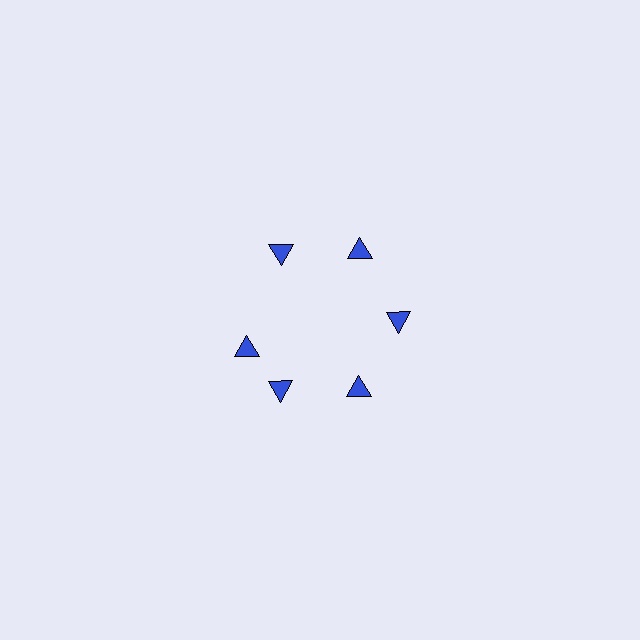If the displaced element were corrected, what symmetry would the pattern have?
It would have 6-fold rotational symmetry — the pattern would map onto itself every 60 degrees.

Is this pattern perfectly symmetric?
No. The 6 blue triangles are arranged in a ring, but one element near the 9 o'clock position is rotated out of alignment along the ring, breaking the 6-fold rotational symmetry.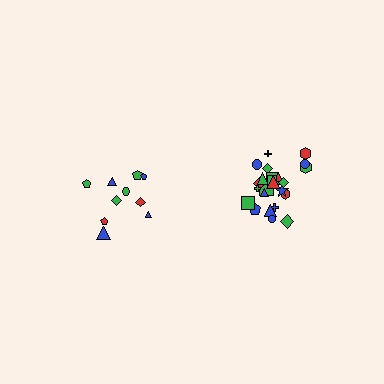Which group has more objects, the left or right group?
The right group.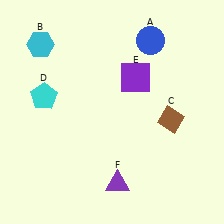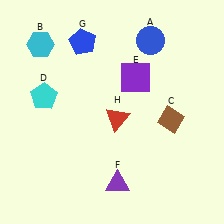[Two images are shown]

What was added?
A blue pentagon (G), a red triangle (H) were added in Image 2.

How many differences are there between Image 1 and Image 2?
There are 2 differences between the two images.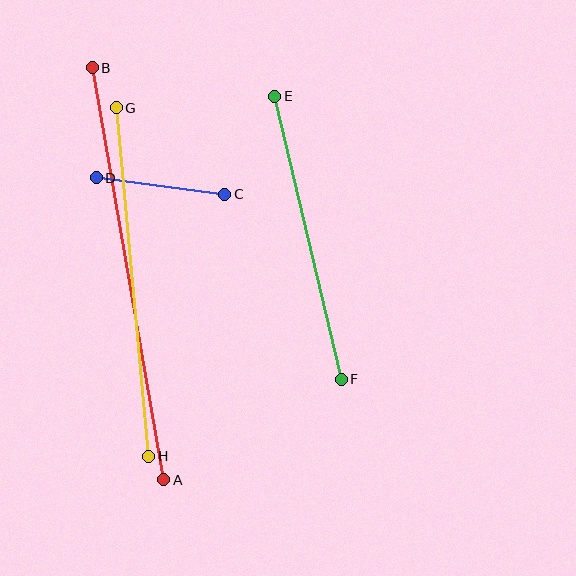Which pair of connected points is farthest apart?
Points A and B are farthest apart.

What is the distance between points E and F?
The distance is approximately 291 pixels.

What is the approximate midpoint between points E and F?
The midpoint is at approximately (308, 238) pixels.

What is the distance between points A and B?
The distance is approximately 418 pixels.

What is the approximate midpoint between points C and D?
The midpoint is at approximately (161, 186) pixels.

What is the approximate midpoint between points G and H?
The midpoint is at approximately (132, 282) pixels.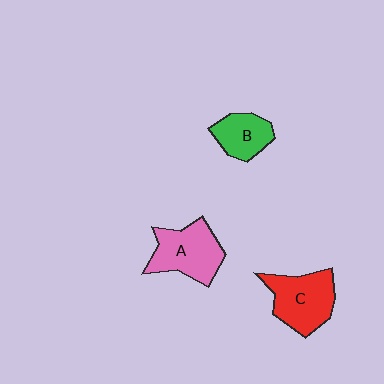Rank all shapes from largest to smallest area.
From largest to smallest: C (red), A (pink), B (green).